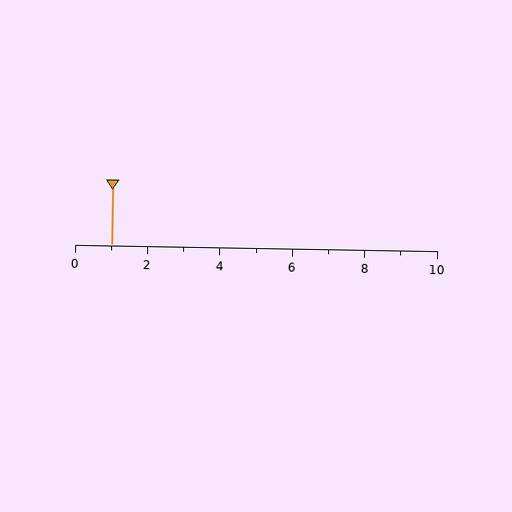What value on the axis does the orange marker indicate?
The marker indicates approximately 1.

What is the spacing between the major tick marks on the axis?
The major ticks are spaced 2 apart.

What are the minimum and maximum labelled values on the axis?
The axis runs from 0 to 10.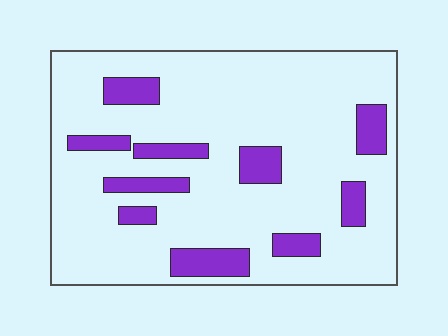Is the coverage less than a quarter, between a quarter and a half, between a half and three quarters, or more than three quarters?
Less than a quarter.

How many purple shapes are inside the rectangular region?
10.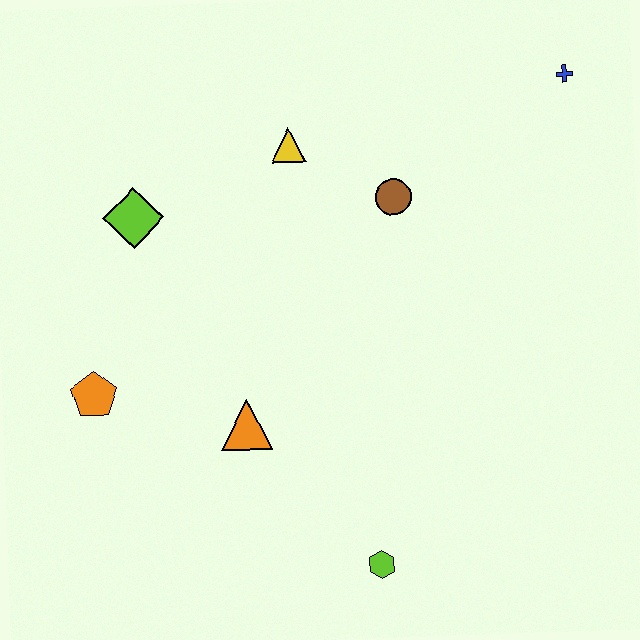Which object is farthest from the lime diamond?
The blue cross is farthest from the lime diamond.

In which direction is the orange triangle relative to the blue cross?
The orange triangle is below the blue cross.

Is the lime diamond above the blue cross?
No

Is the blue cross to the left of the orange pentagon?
No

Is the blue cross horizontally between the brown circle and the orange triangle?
No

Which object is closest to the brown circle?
The yellow triangle is closest to the brown circle.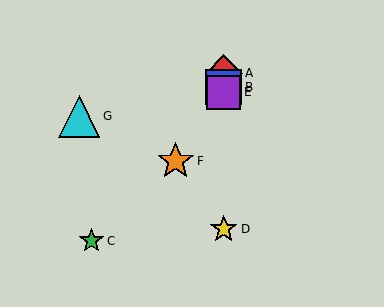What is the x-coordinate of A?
Object A is at x≈224.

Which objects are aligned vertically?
Objects A, B, D, E are aligned vertically.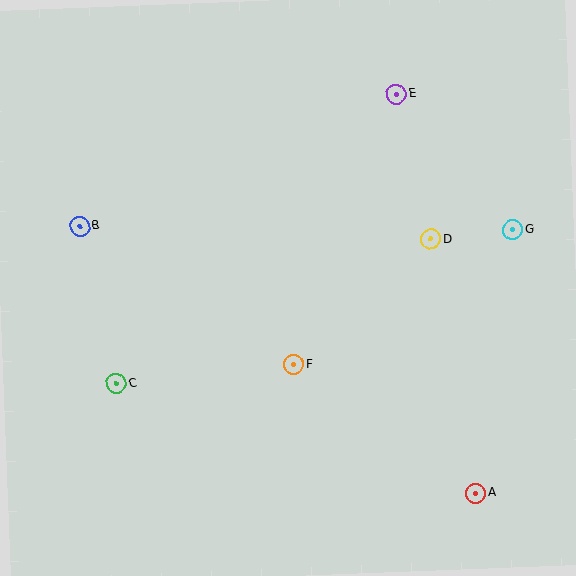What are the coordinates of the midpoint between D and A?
The midpoint between D and A is at (454, 366).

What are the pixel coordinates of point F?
Point F is at (294, 364).